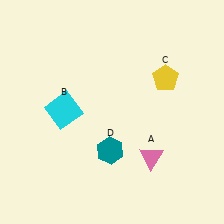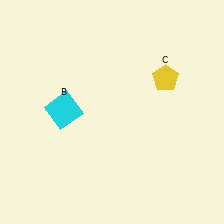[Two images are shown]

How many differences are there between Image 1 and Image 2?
There are 2 differences between the two images.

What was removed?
The pink triangle (A), the teal hexagon (D) were removed in Image 2.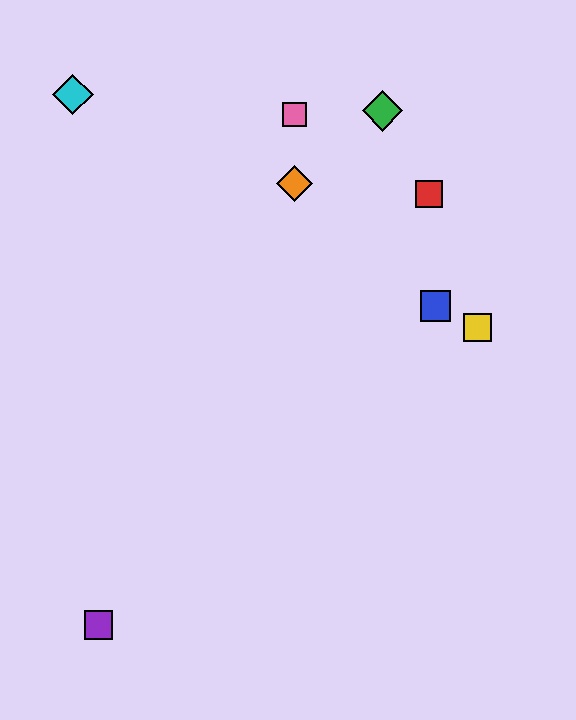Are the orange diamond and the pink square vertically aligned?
Yes, both are at x≈295.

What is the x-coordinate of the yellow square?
The yellow square is at x≈477.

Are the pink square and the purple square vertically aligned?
No, the pink square is at x≈295 and the purple square is at x≈99.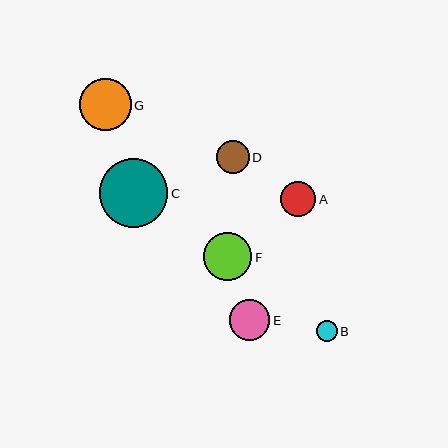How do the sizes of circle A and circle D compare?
Circle A and circle D are approximately the same size.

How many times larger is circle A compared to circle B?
Circle A is approximately 1.7 times the size of circle B.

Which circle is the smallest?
Circle B is the smallest with a size of approximately 21 pixels.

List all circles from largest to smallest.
From largest to smallest: C, G, F, E, A, D, B.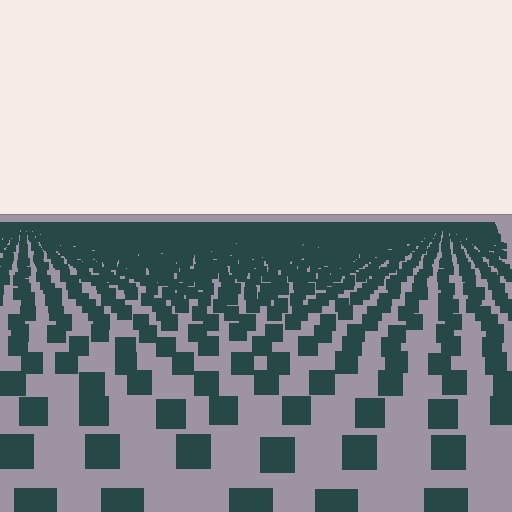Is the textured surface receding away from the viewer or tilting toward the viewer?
The surface is receding away from the viewer. Texture elements get smaller and denser toward the top.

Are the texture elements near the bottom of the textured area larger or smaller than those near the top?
Larger. Near the bottom, elements are closer to the viewer and appear at a bigger on-screen size.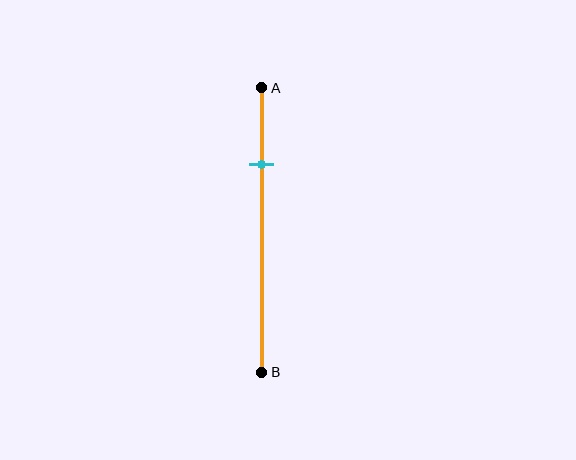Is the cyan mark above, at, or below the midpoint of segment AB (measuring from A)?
The cyan mark is above the midpoint of segment AB.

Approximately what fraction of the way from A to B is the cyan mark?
The cyan mark is approximately 25% of the way from A to B.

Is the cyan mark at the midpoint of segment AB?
No, the mark is at about 25% from A, not at the 50% midpoint.